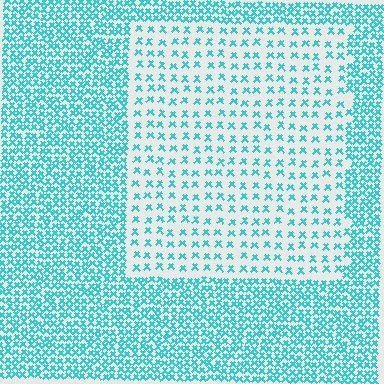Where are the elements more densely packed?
The elements are more densely packed outside the rectangle boundary.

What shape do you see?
I see a rectangle.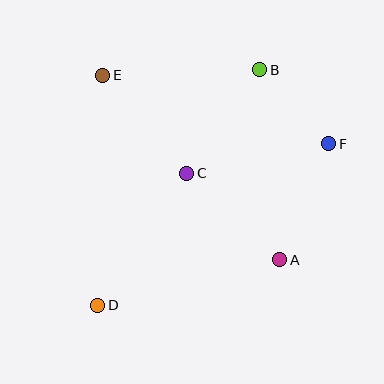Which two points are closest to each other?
Points B and F are closest to each other.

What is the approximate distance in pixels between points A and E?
The distance between A and E is approximately 256 pixels.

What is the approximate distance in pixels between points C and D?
The distance between C and D is approximately 159 pixels.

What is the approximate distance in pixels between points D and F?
The distance between D and F is approximately 282 pixels.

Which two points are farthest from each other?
Points B and D are farthest from each other.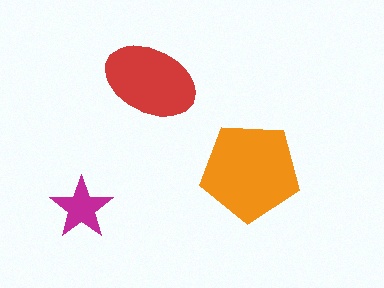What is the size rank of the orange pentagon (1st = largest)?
1st.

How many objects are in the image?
There are 3 objects in the image.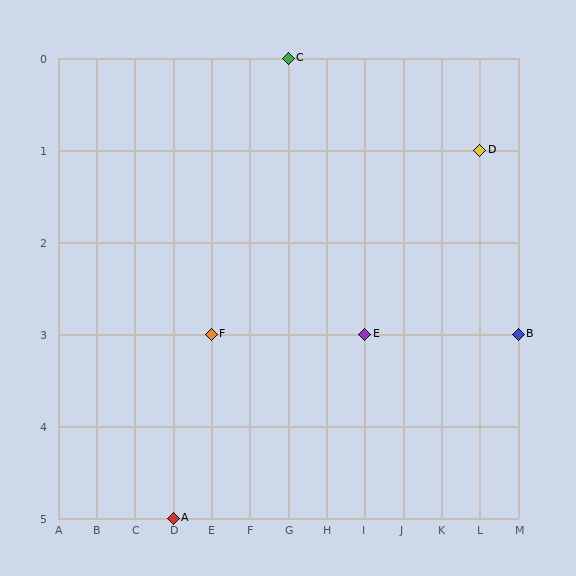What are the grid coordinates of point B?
Point B is at grid coordinates (M, 3).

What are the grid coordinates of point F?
Point F is at grid coordinates (E, 3).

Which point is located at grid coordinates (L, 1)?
Point D is at (L, 1).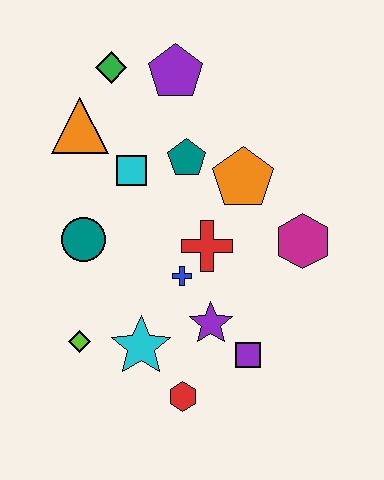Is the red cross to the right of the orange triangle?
Yes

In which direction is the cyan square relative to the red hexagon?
The cyan square is above the red hexagon.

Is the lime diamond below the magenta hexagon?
Yes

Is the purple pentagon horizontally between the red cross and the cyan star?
Yes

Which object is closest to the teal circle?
The cyan square is closest to the teal circle.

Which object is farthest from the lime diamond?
The purple pentagon is farthest from the lime diamond.